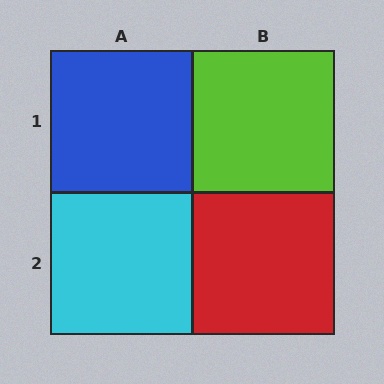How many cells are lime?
1 cell is lime.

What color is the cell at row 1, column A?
Blue.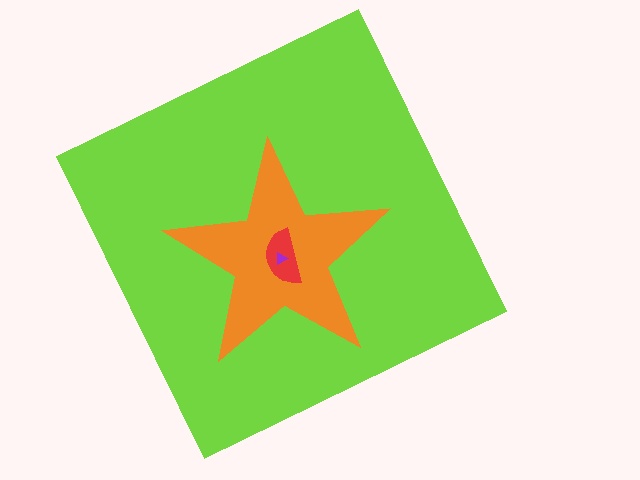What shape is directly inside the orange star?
The red semicircle.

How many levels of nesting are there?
4.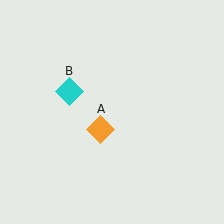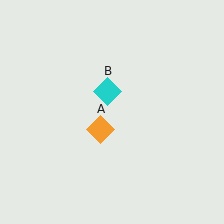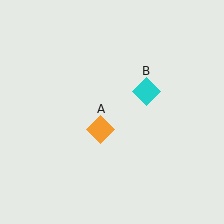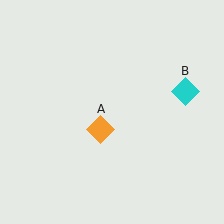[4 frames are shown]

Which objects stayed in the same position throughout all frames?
Orange diamond (object A) remained stationary.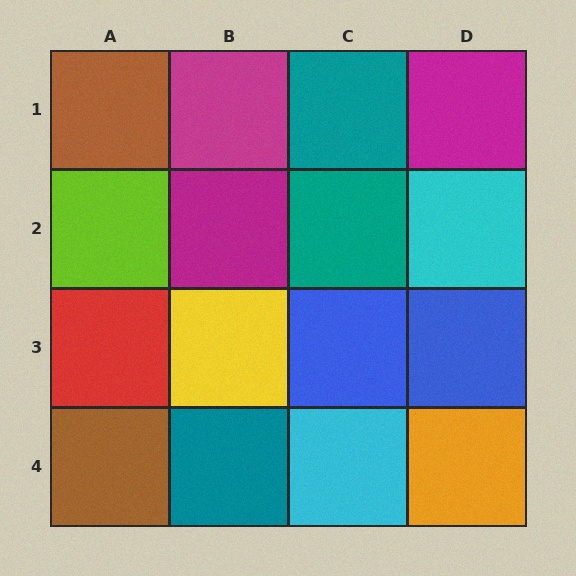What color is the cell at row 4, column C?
Cyan.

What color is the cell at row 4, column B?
Teal.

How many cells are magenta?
3 cells are magenta.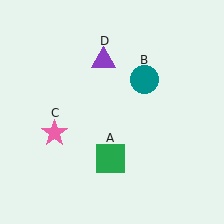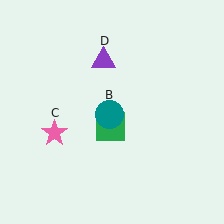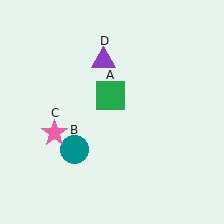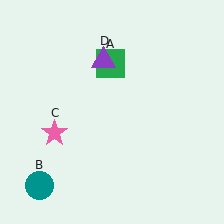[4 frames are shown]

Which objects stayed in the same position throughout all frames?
Pink star (object C) and purple triangle (object D) remained stationary.